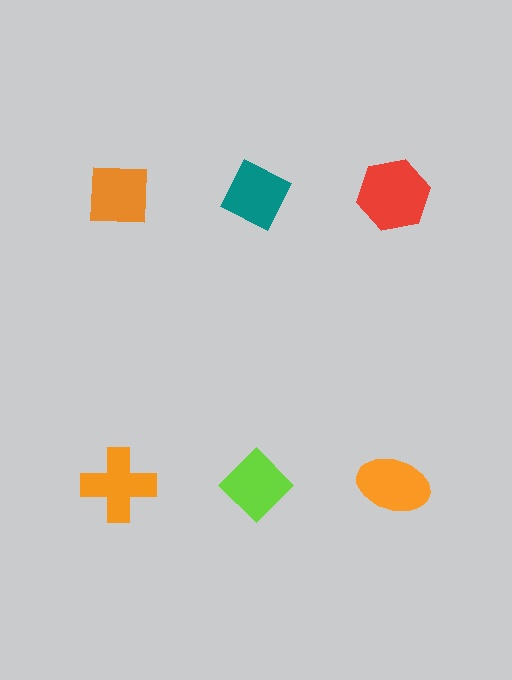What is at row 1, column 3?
A red hexagon.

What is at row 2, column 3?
An orange ellipse.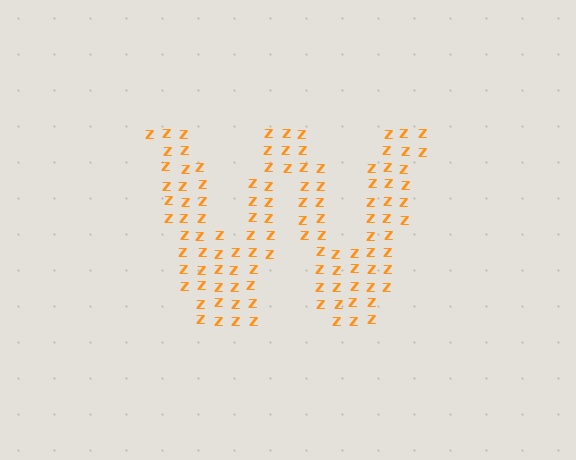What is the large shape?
The large shape is the letter W.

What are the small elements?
The small elements are letter Z's.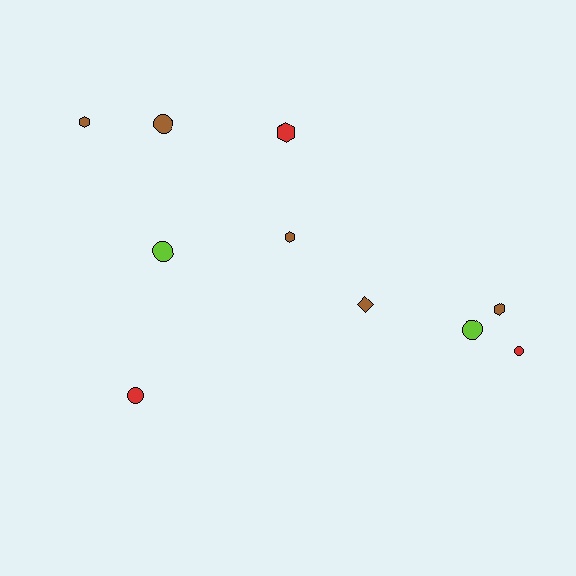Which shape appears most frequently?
Circle, with 5 objects.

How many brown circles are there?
There is 1 brown circle.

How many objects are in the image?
There are 10 objects.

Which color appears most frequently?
Brown, with 5 objects.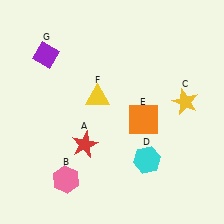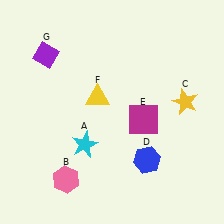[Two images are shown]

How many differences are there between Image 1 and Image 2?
There are 3 differences between the two images.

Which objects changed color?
A changed from red to cyan. D changed from cyan to blue. E changed from orange to magenta.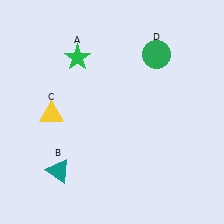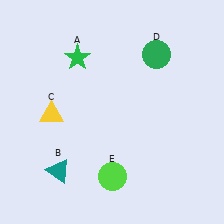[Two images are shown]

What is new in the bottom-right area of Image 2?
A lime circle (E) was added in the bottom-right area of Image 2.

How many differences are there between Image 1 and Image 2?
There is 1 difference between the two images.